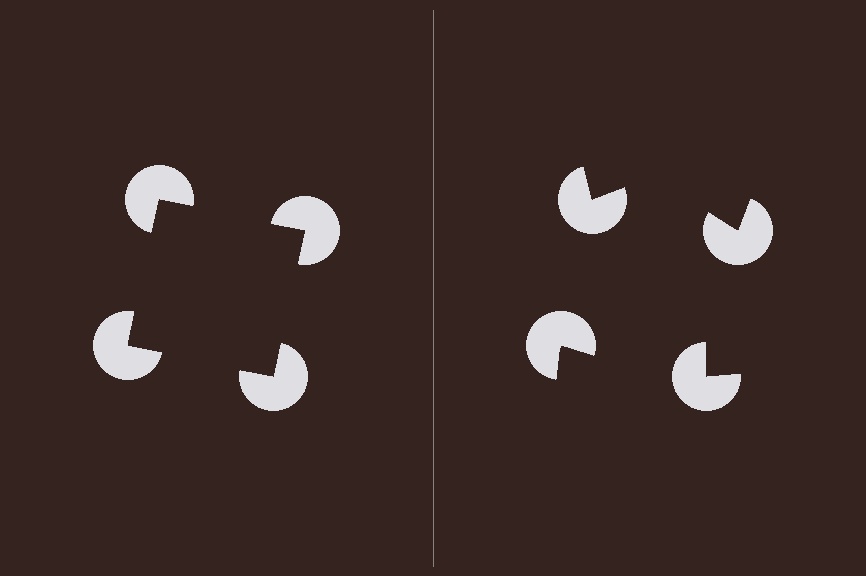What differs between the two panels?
The pac-man discs are positioned identically on both sides; only the wedge orientations differ. On the left they align to a square; on the right they are misaligned.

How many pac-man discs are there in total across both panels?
8 — 4 on each side.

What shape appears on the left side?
An illusory square.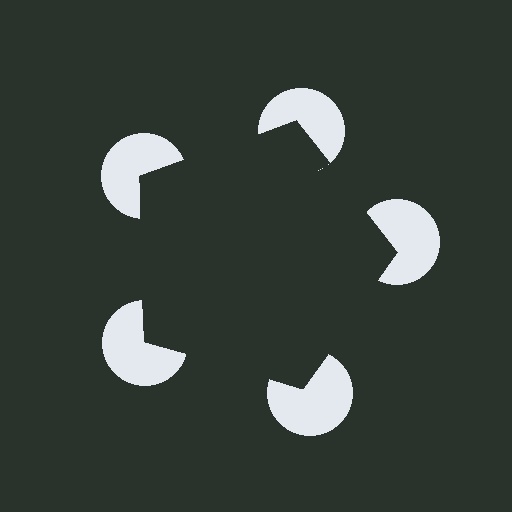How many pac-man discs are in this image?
There are 5 — one at each vertex of the illusory pentagon.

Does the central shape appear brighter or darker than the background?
It typically appears slightly darker than the background, even though no actual brightness change is drawn.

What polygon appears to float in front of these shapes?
An illusory pentagon — its edges are inferred from the aligned wedge cuts in the pac-man discs, not physically drawn.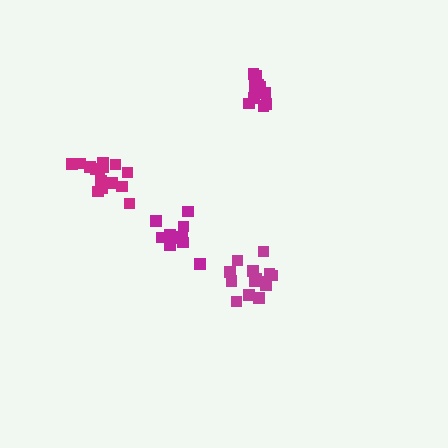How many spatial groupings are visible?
There are 4 spatial groupings.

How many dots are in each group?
Group 1: 11 dots, Group 2: 14 dots, Group 3: 10 dots, Group 4: 16 dots (51 total).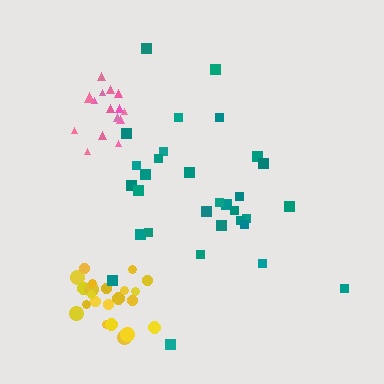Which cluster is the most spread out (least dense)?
Teal.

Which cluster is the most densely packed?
Yellow.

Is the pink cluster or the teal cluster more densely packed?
Pink.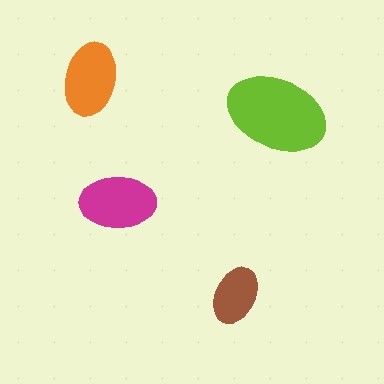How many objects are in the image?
There are 4 objects in the image.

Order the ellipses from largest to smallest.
the lime one, the magenta one, the orange one, the brown one.